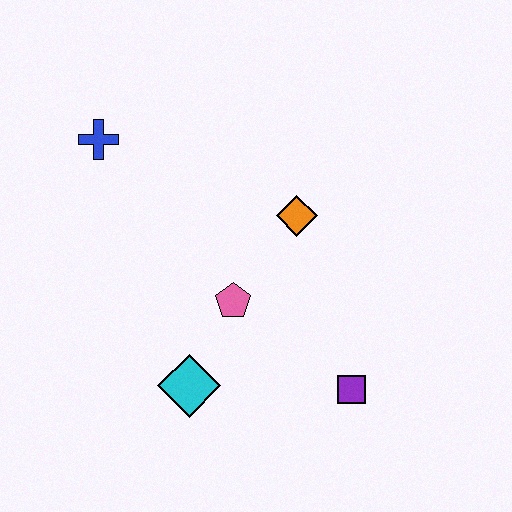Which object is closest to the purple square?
The pink pentagon is closest to the purple square.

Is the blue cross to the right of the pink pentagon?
No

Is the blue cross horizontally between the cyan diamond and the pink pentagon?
No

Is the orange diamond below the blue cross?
Yes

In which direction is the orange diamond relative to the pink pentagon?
The orange diamond is above the pink pentagon.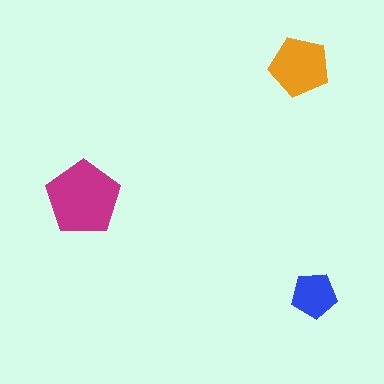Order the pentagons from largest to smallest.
the magenta one, the orange one, the blue one.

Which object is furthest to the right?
The blue pentagon is rightmost.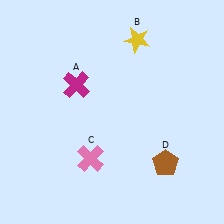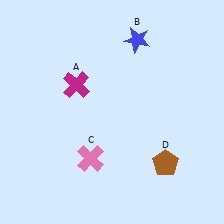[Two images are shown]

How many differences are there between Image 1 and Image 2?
There is 1 difference between the two images.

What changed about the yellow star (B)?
In Image 1, B is yellow. In Image 2, it changed to blue.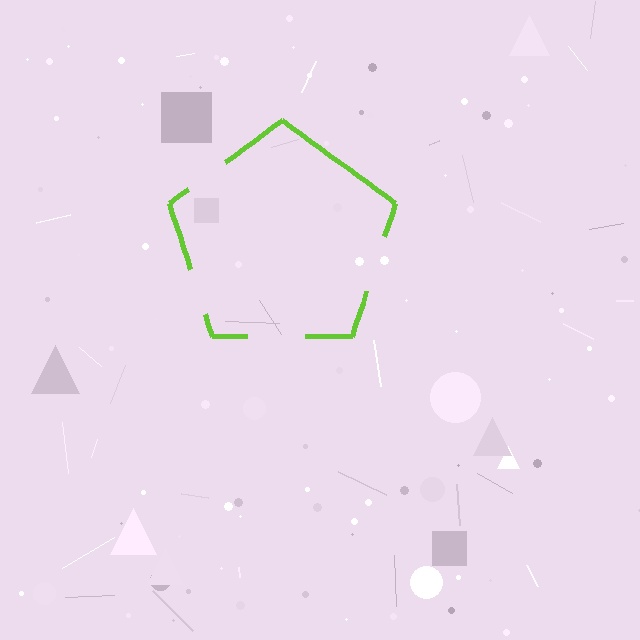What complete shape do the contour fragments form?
The contour fragments form a pentagon.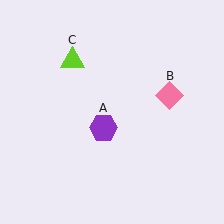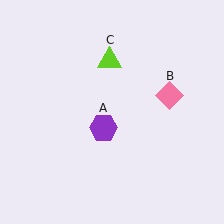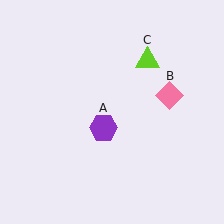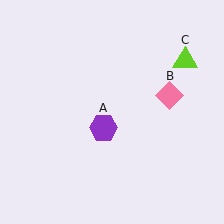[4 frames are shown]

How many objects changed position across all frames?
1 object changed position: lime triangle (object C).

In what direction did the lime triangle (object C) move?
The lime triangle (object C) moved right.